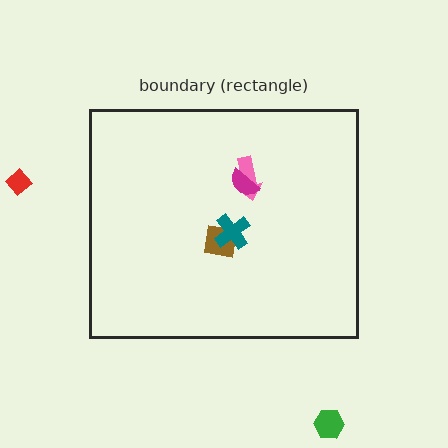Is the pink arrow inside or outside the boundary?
Inside.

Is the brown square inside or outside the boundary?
Inside.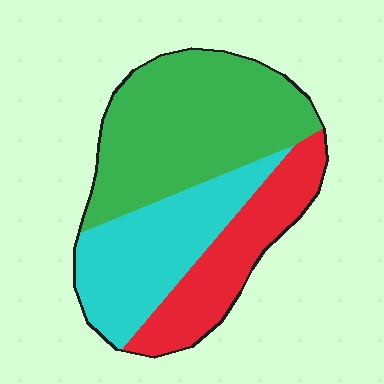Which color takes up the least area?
Red, at roughly 25%.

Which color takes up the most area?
Green, at roughly 45%.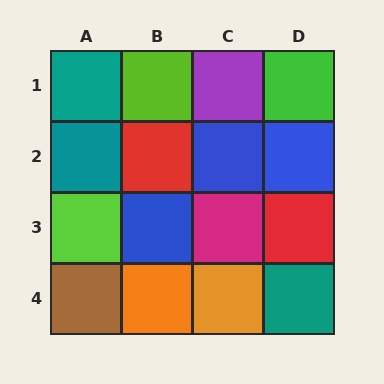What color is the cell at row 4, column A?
Brown.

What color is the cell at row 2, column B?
Red.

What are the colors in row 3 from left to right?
Lime, blue, magenta, red.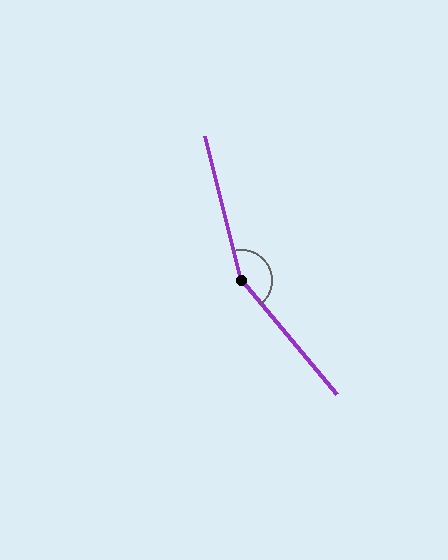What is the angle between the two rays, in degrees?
Approximately 154 degrees.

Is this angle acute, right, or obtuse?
It is obtuse.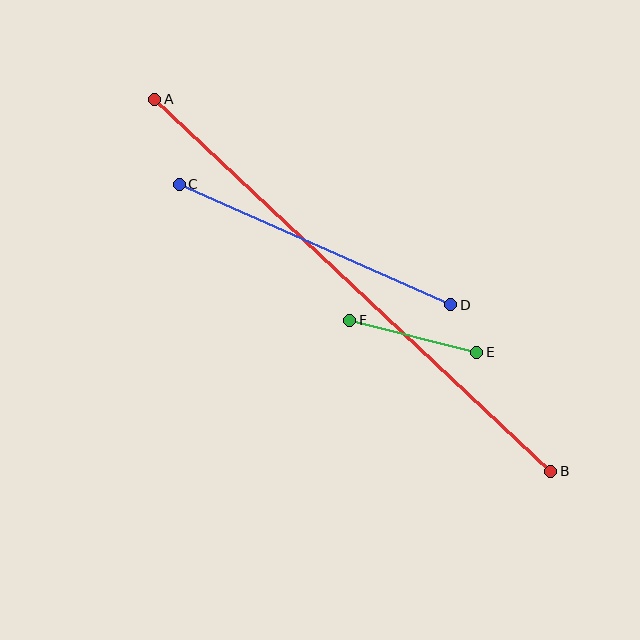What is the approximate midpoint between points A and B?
The midpoint is at approximately (353, 285) pixels.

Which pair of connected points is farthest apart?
Points A and B are farthest apart.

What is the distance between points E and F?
The distance is approximately 131 pixels.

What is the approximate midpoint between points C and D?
The midpoint is at approximately (315, 245) pixels.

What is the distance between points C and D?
The distance is approximately 297 pixels.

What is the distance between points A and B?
The distance is approximately 543 pixels.